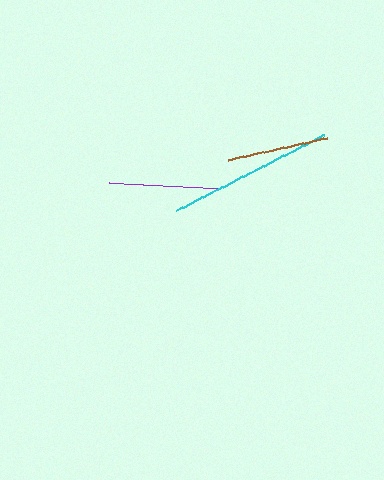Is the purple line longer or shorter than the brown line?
The purple line is longer than the brown line.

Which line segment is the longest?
The cyan line is the longest at approximately 166 pixels.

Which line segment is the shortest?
The brown line is the shortest at approximately 102 pixels.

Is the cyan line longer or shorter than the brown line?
The cyan line is longer than the brown line.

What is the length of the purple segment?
The purple segment is approximately 108 pixels long.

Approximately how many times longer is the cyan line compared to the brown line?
The cyan line is approximately 1.6 times the length of the brown line.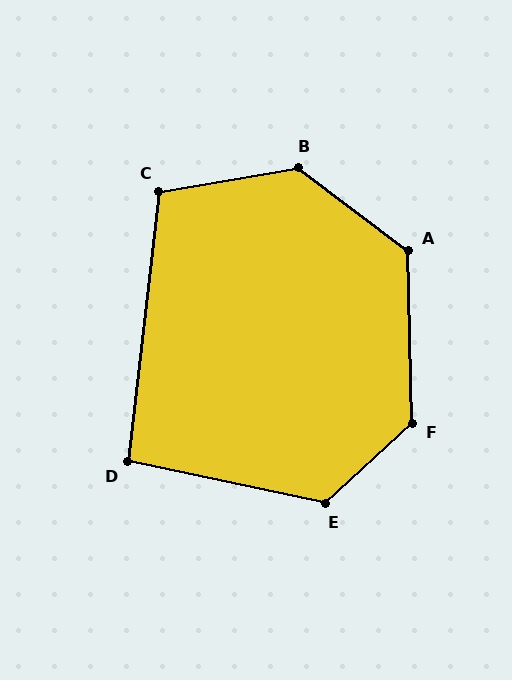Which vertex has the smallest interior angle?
D, at approximately 95 degrees.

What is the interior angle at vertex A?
Approximately 128 degrees (obtuse).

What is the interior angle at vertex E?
Approximately 126 degrees (obtuse).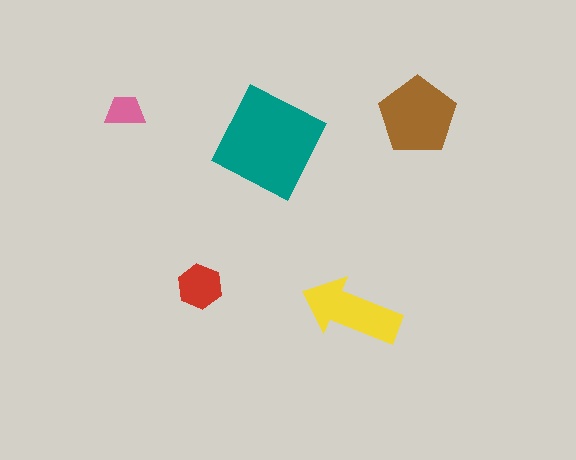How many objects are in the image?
There are 5 objects in the image.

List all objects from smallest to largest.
The pink trapezoid, the red hexagon, the yellow arrow, the brown pentagon, the teal diamond.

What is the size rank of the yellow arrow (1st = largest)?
3rd.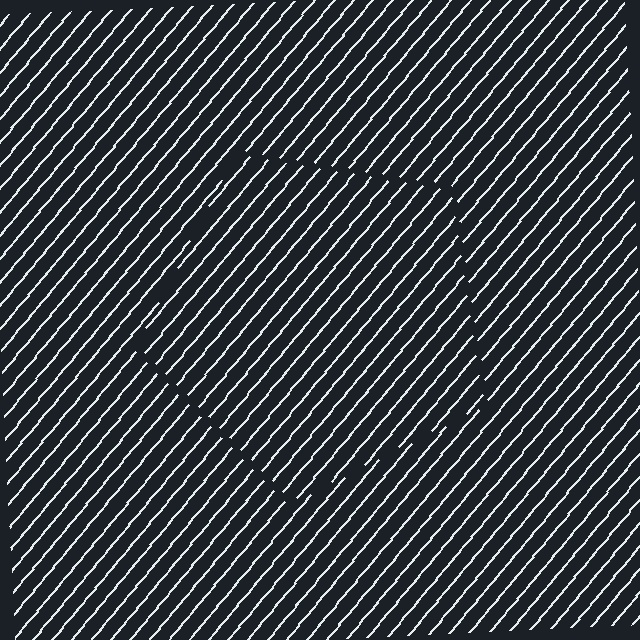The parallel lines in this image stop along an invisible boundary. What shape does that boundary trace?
An illusory pentagon. The interior of the shape contains the same grating, shifted by half a period — the contour is defined by the phase discontinuity where line-ends from the inner and outer gratings abut.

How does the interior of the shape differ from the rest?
The interior of the shape contains the same grating, shifted by half a period — the contour is defined by the phase discontinuity where line-ends from the inner and outer gratings abut.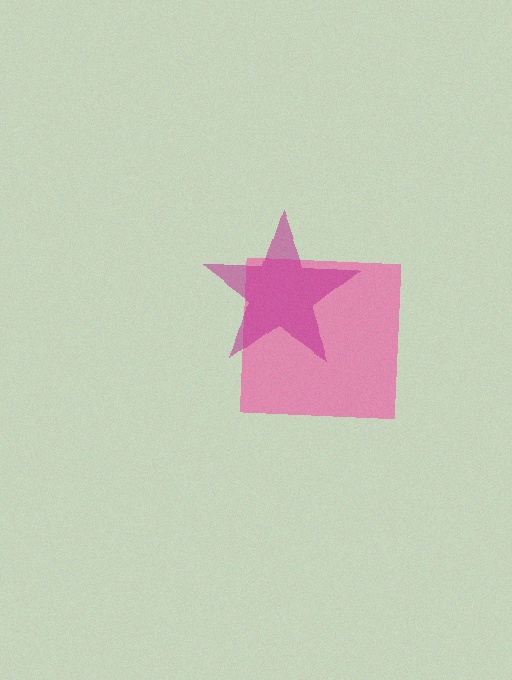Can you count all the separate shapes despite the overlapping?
Yes, there are 2 separate shapes.